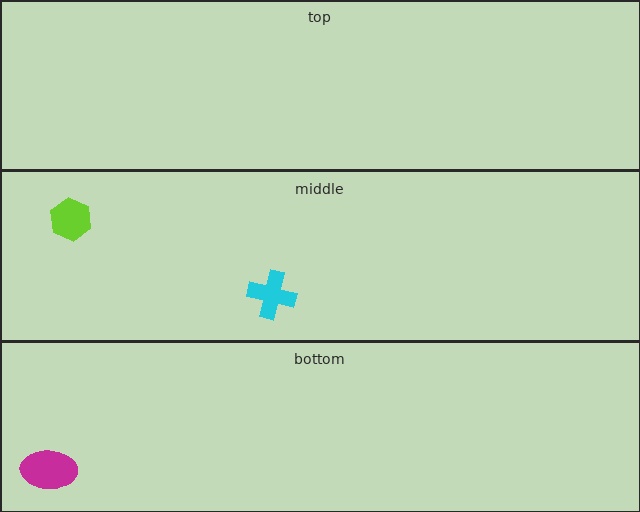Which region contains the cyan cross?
The middle region.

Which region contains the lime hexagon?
The middle region.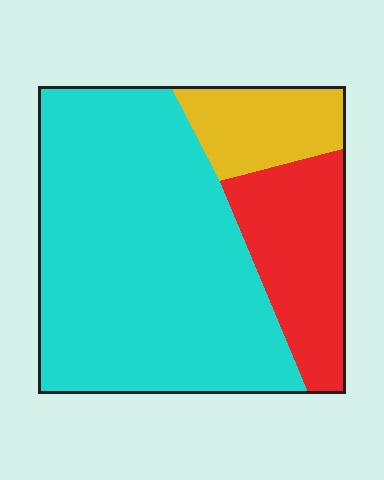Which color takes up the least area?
Yellow, at roughly 15%.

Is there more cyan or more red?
Cyan.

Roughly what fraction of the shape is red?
Red takes up between a sixth and a third of the shape.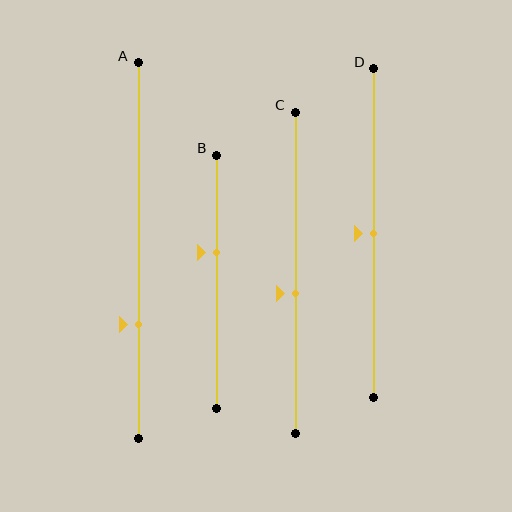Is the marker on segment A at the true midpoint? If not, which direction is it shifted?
No, the marker on segment A is shifted downward by about 20% of the segment length.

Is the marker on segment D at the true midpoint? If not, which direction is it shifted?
Yes, the marker on segment D is at the true midpoint.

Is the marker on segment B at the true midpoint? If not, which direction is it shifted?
No, the marker on segment B is shifted upward by about 12% of the segment length.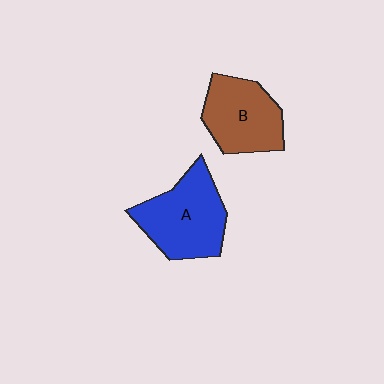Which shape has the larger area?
Shape A (blue).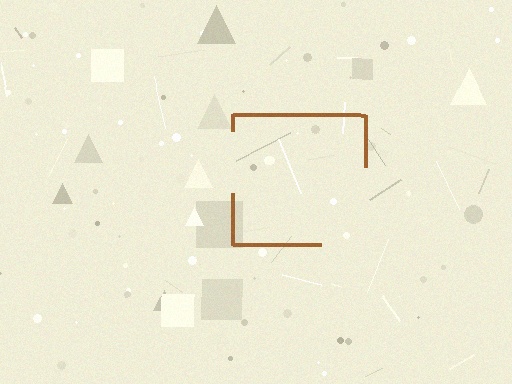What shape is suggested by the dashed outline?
The dashed outline suggests a square.